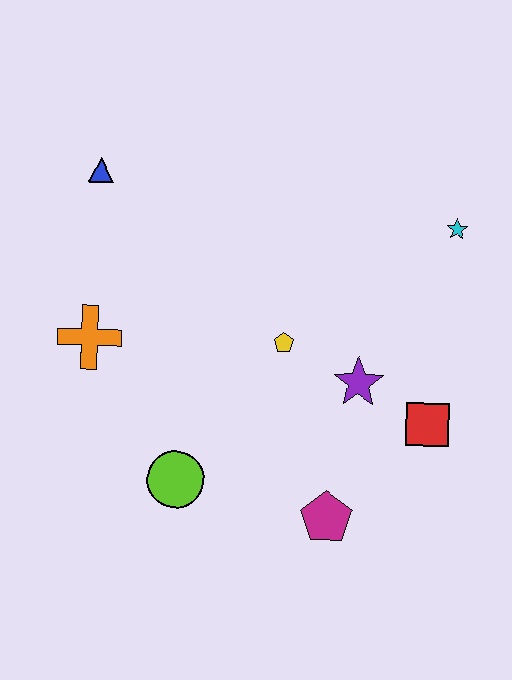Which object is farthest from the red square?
The blue triangle is farthest from the red square.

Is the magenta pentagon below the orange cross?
Yes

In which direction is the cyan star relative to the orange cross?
The cyan star is to the right of the orange cross.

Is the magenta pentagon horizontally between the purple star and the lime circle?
Yes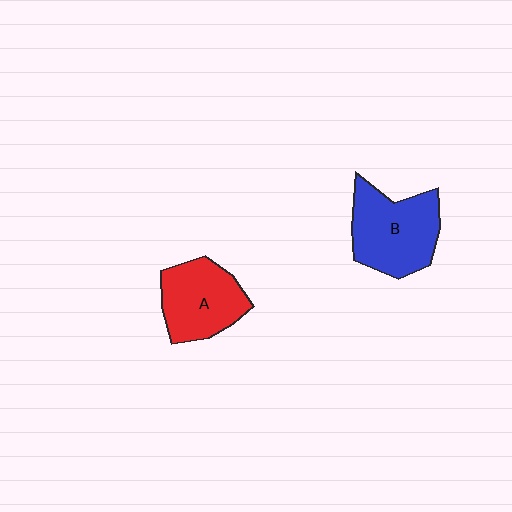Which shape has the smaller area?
Shape A (red).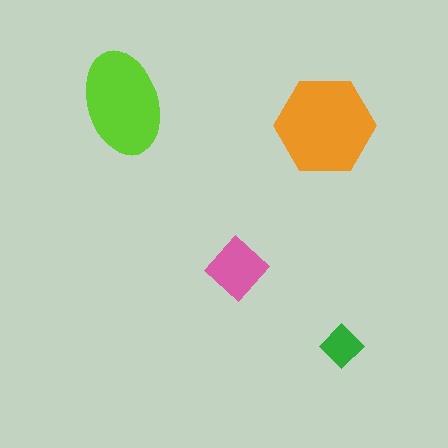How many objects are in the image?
There are 4 objects in the image.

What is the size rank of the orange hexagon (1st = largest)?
1st.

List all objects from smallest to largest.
The green diamond, the pink diamond, the lime ellipse, the orange hexagon.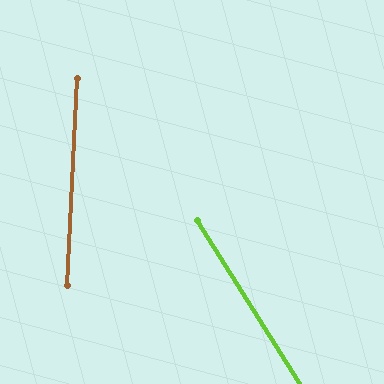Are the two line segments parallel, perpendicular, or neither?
Neither parallel nor perpendicular — they differ by about 35°.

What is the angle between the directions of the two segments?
Approximately 35 degrees.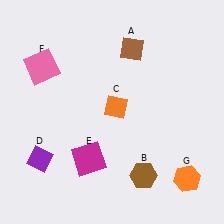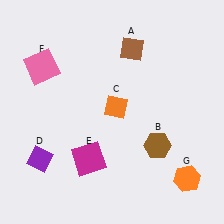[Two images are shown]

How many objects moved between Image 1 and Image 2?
1 object moved between the two images.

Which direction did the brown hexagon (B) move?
The brown hexagon (B) moved up.